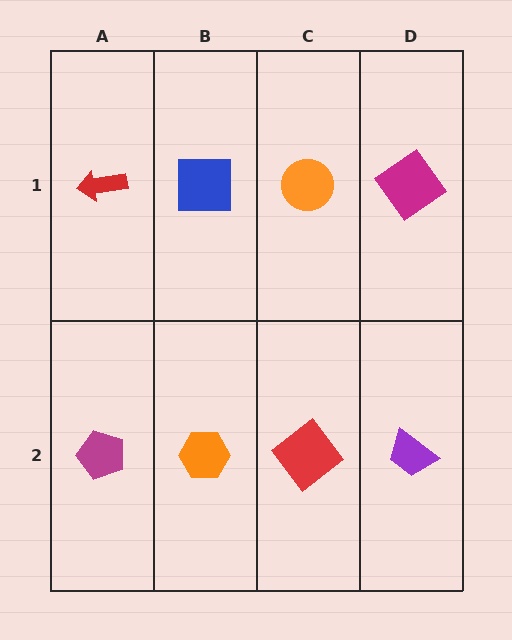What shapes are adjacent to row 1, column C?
A red diamond (row 2, column C), a blue square (row 1, column B), a magenta diamond (row 1, column D).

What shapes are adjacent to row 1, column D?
A purple trapezoid (row 2, column D), an orange circle (row 1, column C).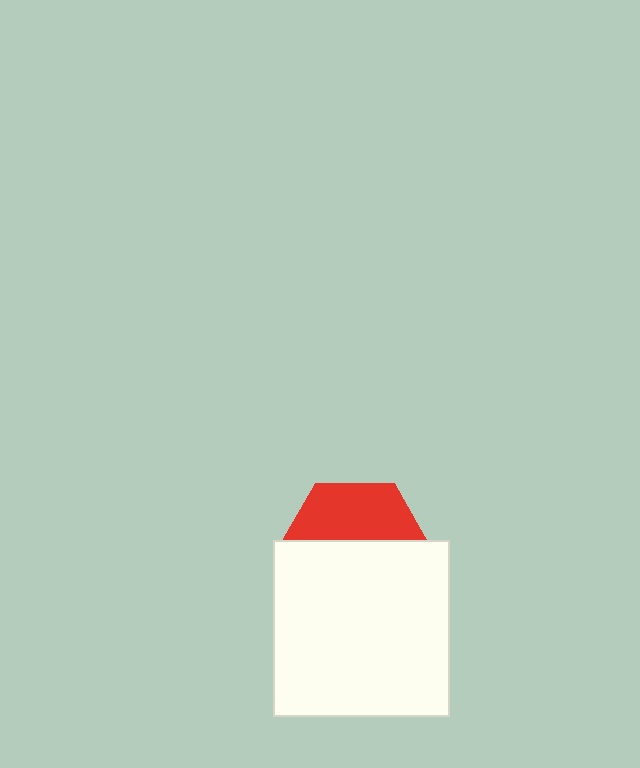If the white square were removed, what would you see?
You would see the complete red hexagon.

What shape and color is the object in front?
The object in front is a white square.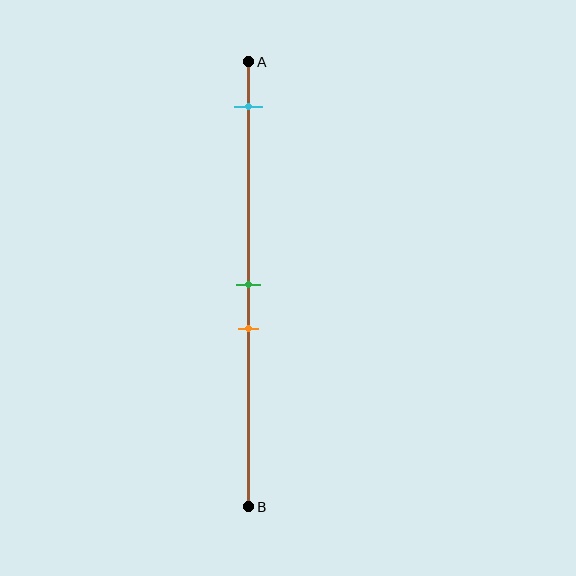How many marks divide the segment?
There are 3 marks dividing the segment.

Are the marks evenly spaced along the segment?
No, the marks are not evenly spaced.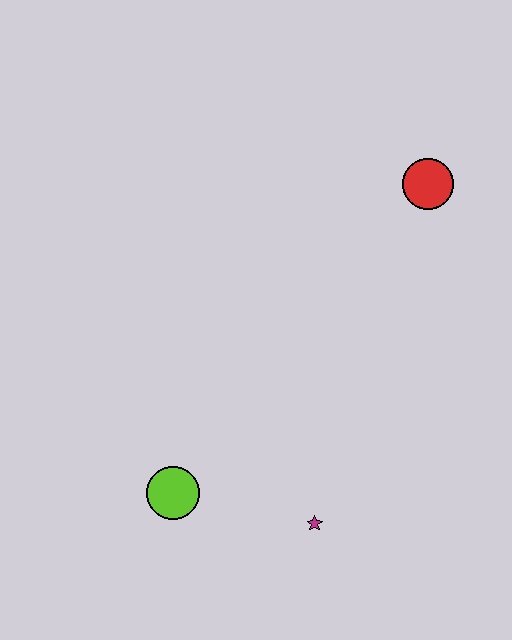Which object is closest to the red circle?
The magenta star is closest to the red circle.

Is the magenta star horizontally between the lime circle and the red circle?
Yes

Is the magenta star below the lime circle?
Yes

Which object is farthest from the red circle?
The lime circle is farthest from the red circle.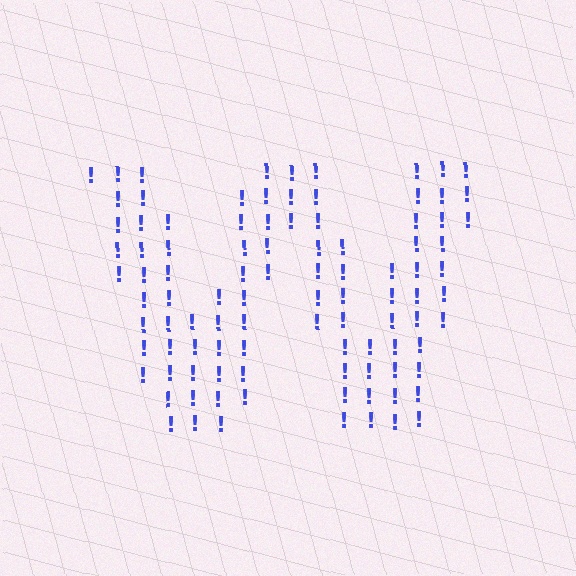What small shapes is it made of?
It is made of small exclamation marks.